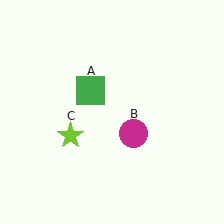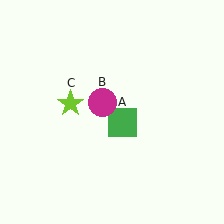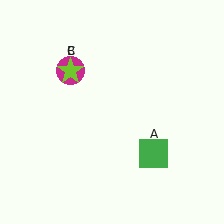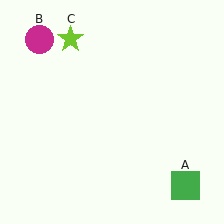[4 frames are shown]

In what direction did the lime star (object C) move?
The lime star (object C) moved up.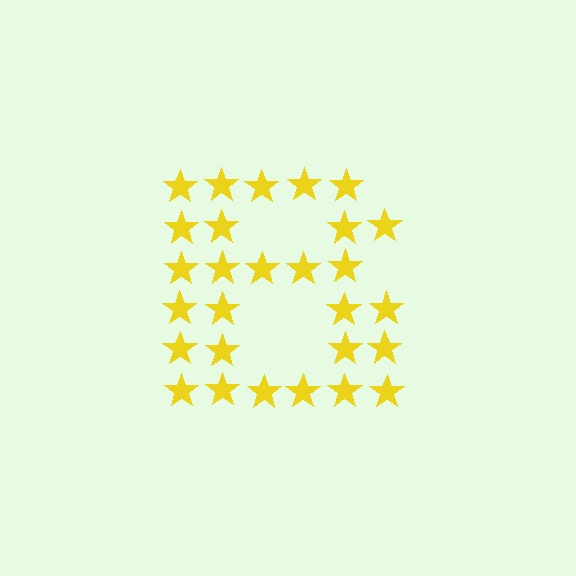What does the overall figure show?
The overall figure shows the letter B.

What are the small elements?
The small elements are stars.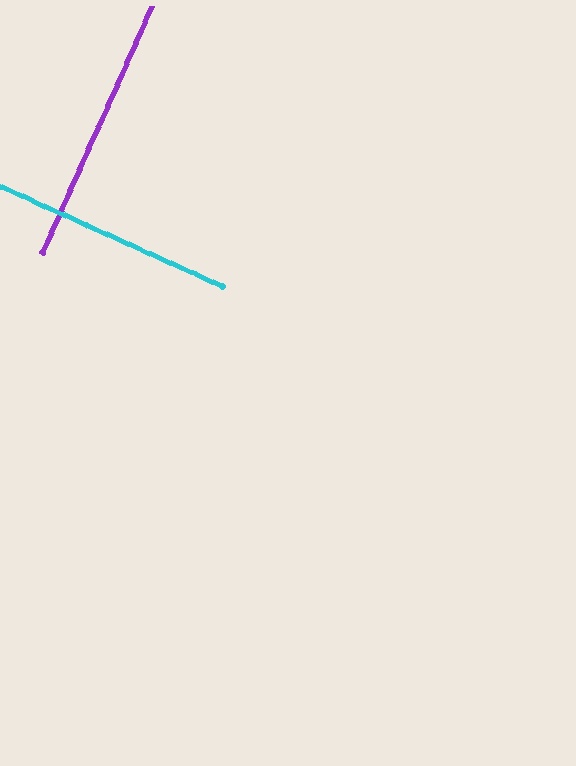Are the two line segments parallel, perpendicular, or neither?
Perpendicular — they meet at approximately 90°.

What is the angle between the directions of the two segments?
Approximately 90 degrees.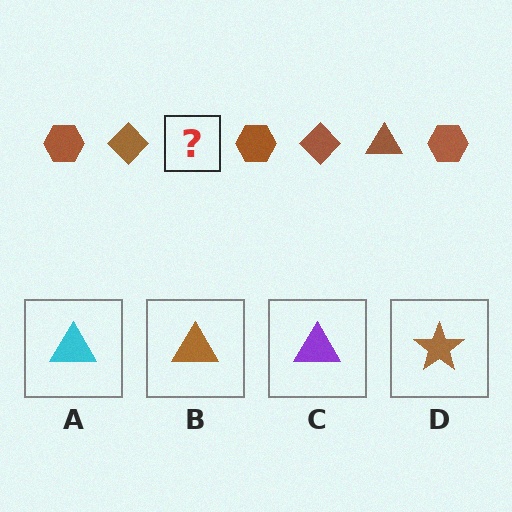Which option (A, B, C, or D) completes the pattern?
B.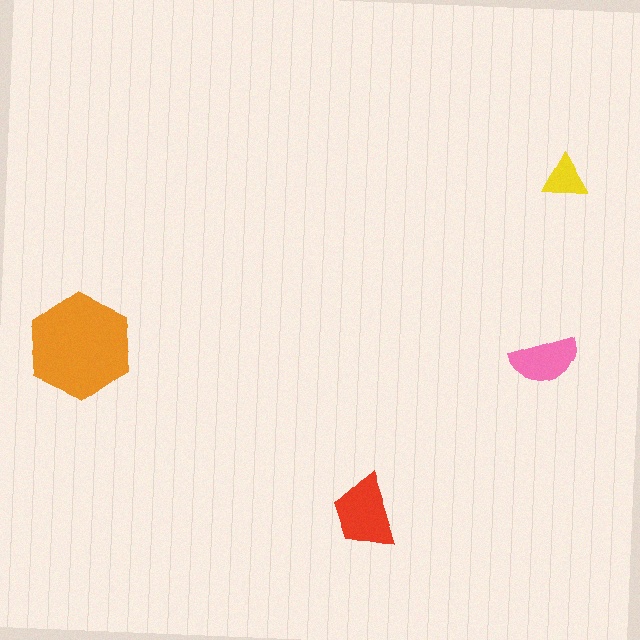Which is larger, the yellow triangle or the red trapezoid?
The red trapezoid.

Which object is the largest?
The orange hexagon.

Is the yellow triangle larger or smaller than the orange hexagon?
Smaller.